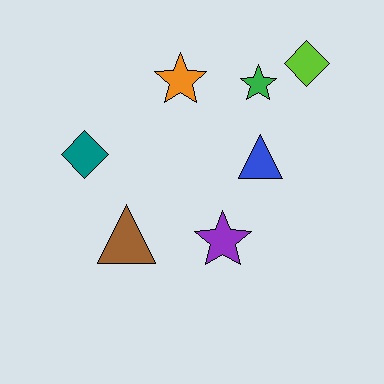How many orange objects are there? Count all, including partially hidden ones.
There is 1 orange object.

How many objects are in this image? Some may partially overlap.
There are 7 objects.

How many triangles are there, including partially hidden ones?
There are 2 triangles.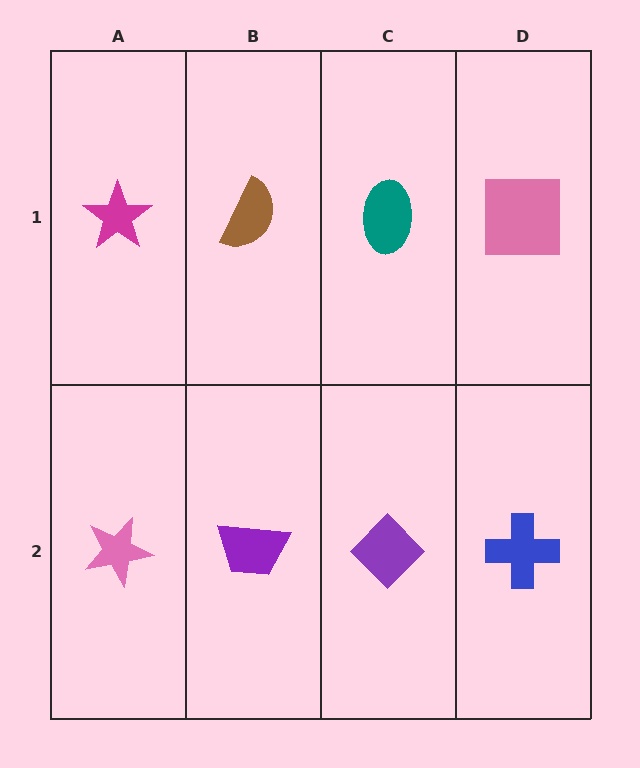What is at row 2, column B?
A purple trapezoid.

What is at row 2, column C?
A purple diamond.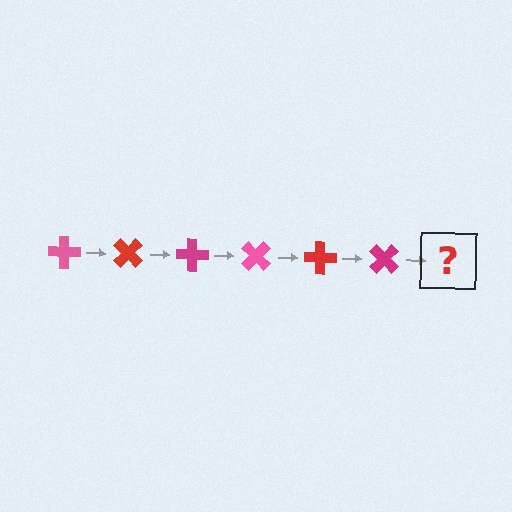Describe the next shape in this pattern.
It should be a pink cross, rotated 270 degrees from the start.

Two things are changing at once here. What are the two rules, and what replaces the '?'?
The two rules are that it rotates 45 degrees each step and the color cycles through pink, red, and magenta. The '?' should be a pink cross, rotated 270 degrees from the start.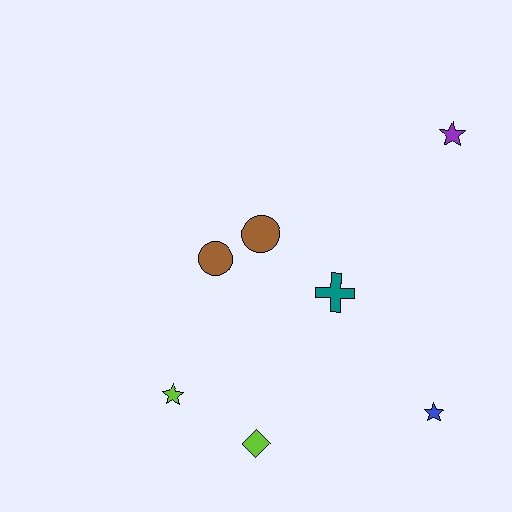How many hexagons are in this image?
There are no hexagons.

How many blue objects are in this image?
There is 1 blue object.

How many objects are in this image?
There are 7 objects.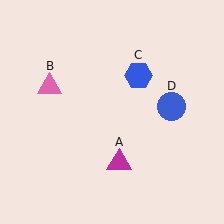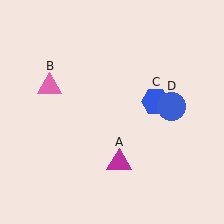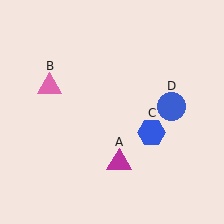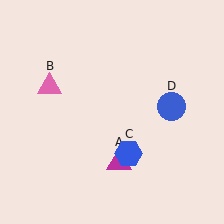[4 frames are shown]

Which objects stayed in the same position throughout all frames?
Magenta triangle (object A) and pink triangle (object B) and blue circle (object D) remained stationary.